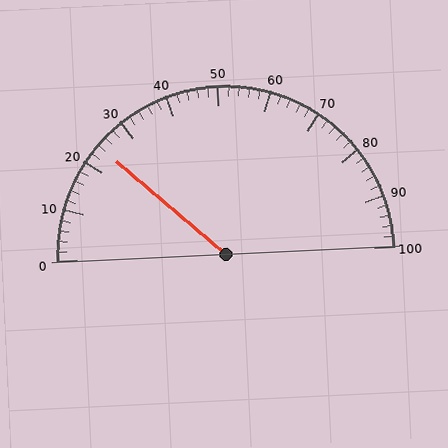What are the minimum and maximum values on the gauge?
The gauge ranges from 0 to 100.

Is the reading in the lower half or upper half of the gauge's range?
The reading is in the lower half of the range (0 to 100).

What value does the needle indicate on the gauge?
The needle indicates approximately 24.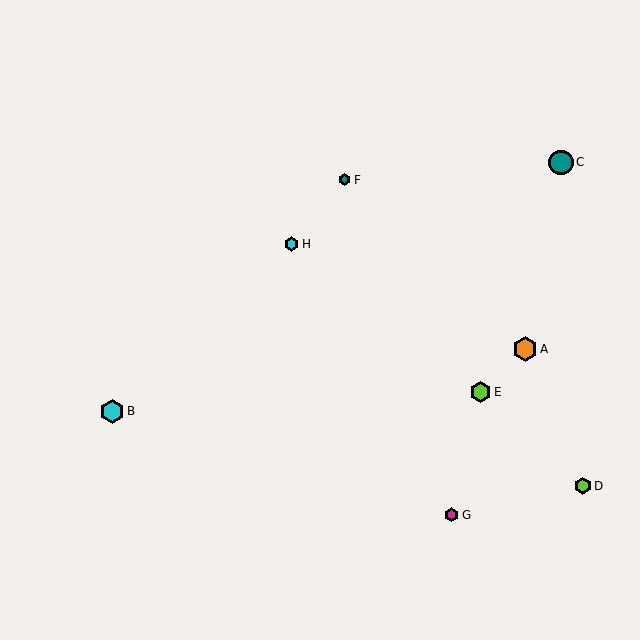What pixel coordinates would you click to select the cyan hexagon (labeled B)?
Click at (112, 411) to select the cyan hexagon B.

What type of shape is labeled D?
Shape D is a lime hexagon.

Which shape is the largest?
The orange hexagon (labeled A) is the largest.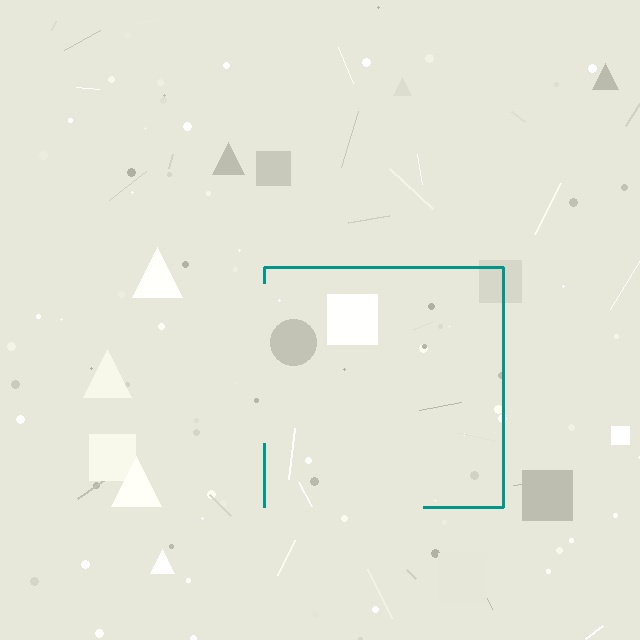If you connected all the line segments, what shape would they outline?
They would outline a square.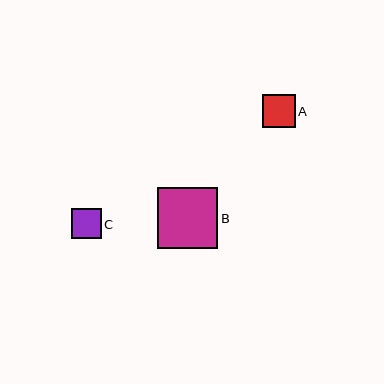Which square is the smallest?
Square C is the smallest with a size of approximately 30 pixels.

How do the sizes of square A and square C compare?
Square A and square C are approximately the same size.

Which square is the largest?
Square B is the largest with a size of approximately 61 pixels.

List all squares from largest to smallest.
From largest to smallest: B, A, C.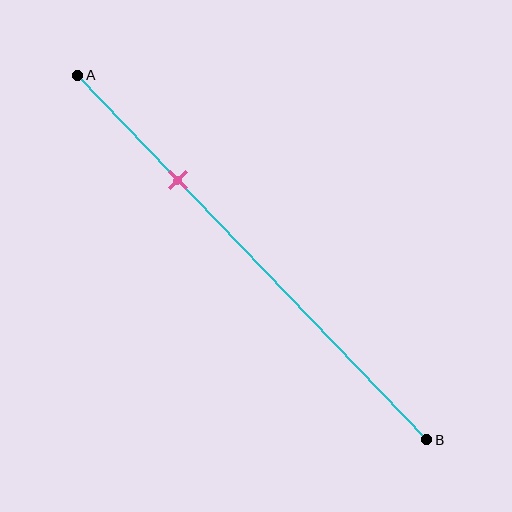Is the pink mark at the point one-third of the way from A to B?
No, the mark is at about 30% from A, not at the 33% one-third point.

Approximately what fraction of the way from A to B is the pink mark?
The pink mark is approximately 30% of the way from A to B.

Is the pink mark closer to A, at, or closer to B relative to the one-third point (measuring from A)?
The pink mark is closer to point A than the one-third point of segment AB.